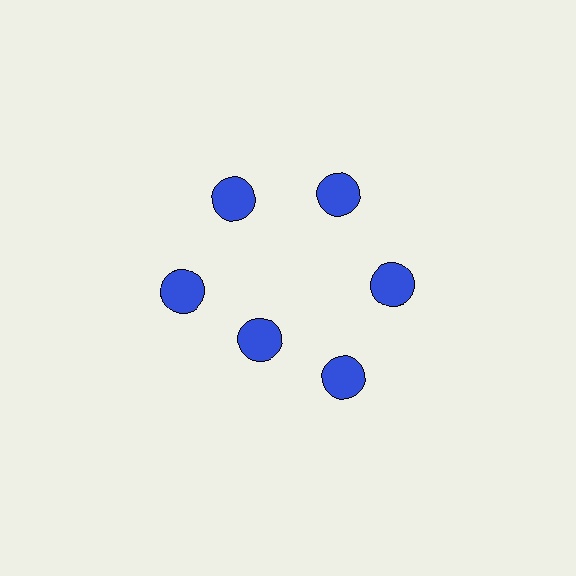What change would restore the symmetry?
The symmetry would be restored by moving it outward, back onto the ring so that all 6 circles sit at equal angles and equal distance from the center.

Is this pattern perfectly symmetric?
No. The 6 blue circles are arranged in a ring, but one element near the 7 o'clock position is pulled inward toward the center, breaking the 6-fold rotational symmetry.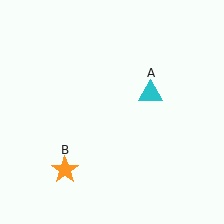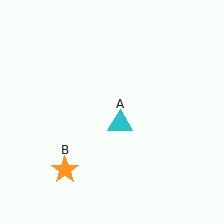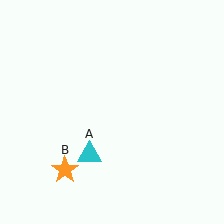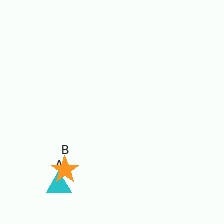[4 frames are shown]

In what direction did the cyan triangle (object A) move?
The cyan triangle (object A) moved down and to the left.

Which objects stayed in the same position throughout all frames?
Orange star (object B) remained stationary.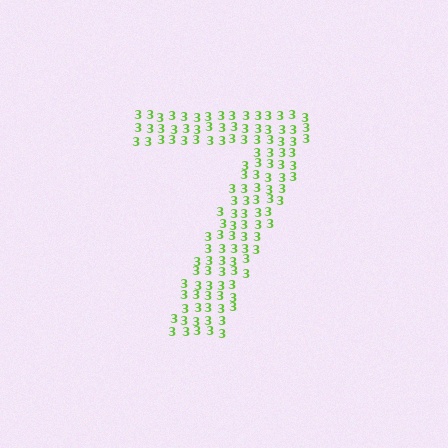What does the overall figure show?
The overall figure shows the digit 7.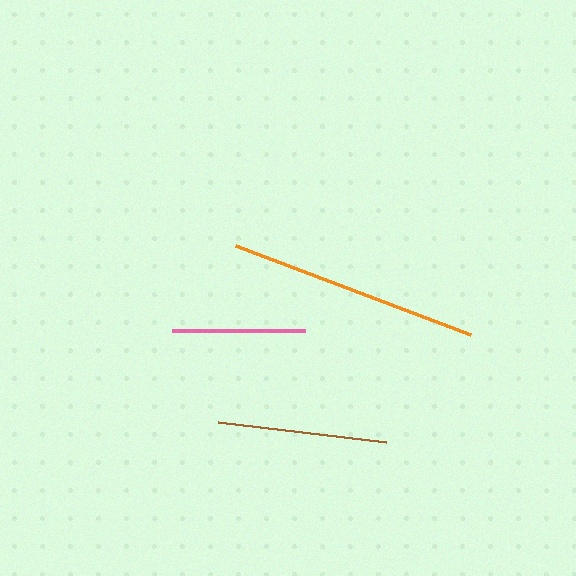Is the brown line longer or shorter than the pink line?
The brown line is longer than the pink line.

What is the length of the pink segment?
The pink segment is approximately 133 pixels long.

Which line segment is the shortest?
The pink line is the shortest at approximately 133 pixels.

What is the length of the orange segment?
The orange segment is approximately 252 pixels long.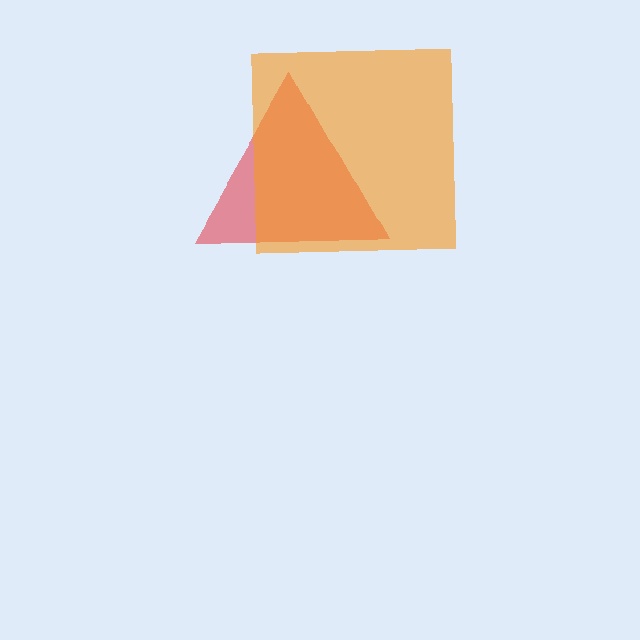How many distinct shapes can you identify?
There are 2 distinct shapes: a red triangle, an orange square.